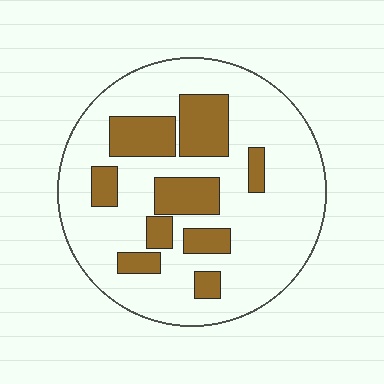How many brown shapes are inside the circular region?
9.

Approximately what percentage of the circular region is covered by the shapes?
Approximately 25%.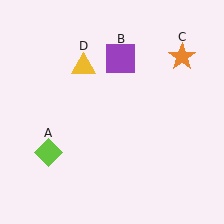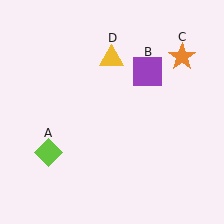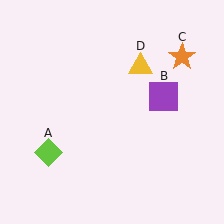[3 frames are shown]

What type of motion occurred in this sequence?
The purple square (object B), yellow triangle (object D) rotated clockwise around the center of the scene.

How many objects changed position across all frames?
2 objects changed position: purple square (object B), yellow triangle (object D).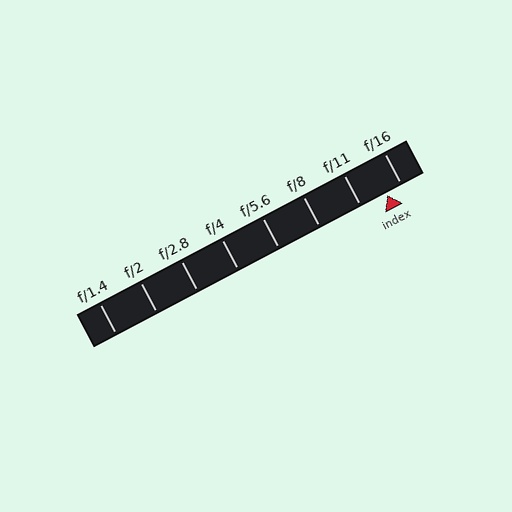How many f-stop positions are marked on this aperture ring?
There are 8 f-stop positions marked.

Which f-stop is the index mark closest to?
The index mark is closest to f/16.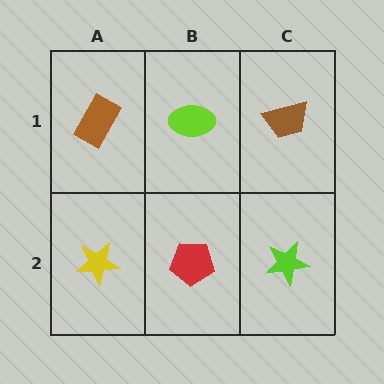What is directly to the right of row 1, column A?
A lime ellipse.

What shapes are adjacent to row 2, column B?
A lime ellipse (row 1, column B), a yellow star (row 2, column A), a lime star (row 2, column C).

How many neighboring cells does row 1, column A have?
2.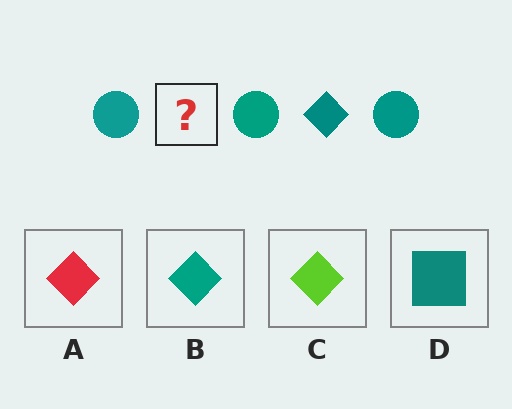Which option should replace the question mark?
Option B.